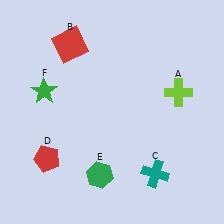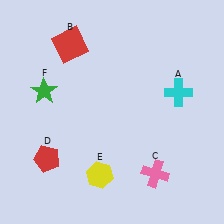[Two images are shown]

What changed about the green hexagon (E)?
In Image 1, E is green. In Image 2, it changed to yellow.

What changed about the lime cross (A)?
In Image 1, A is lime. In Image 2, it changed to cyan.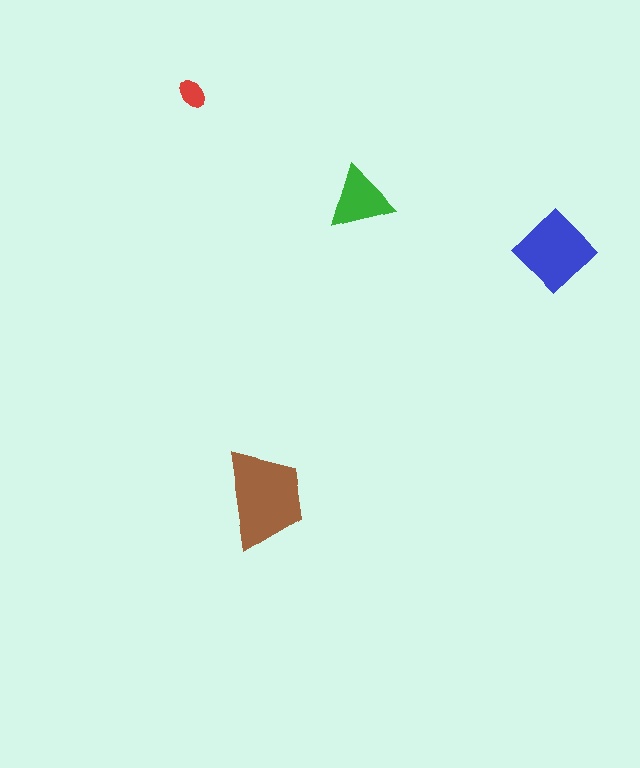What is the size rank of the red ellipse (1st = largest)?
4th.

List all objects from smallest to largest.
The red ellipse, the green triangle, the blue diamond, the brown trapezoid.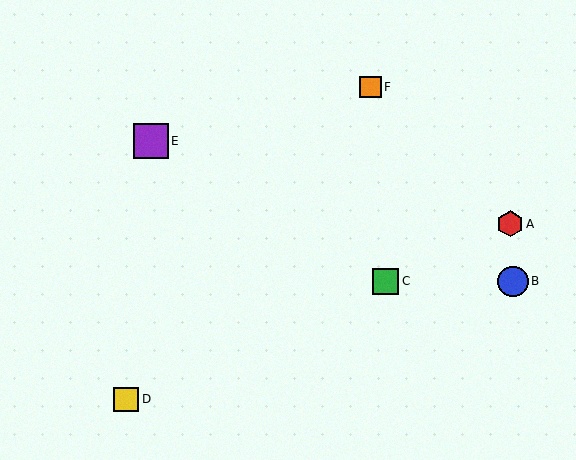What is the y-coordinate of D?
Object D is at y≈399.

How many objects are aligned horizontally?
2 objects (B, C) are aligned horizontally.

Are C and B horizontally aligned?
Yes, both are at y≈281.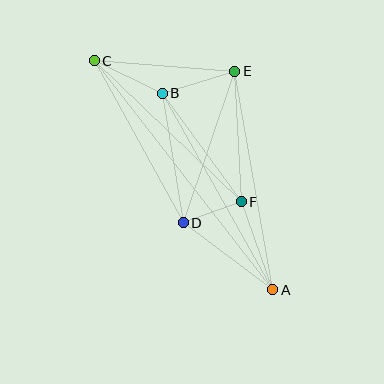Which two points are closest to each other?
Points D and F are closest to each other.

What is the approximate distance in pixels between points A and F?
The distance between A and F is approximately 94 pixels.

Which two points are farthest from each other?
Points A and C are farthest from each other.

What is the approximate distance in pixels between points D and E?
The distance between D and E is approximately 160 pixels.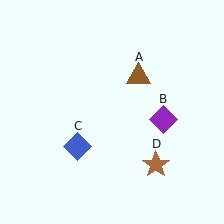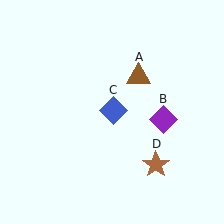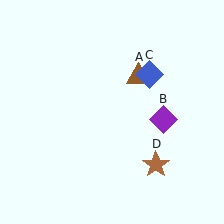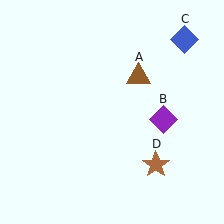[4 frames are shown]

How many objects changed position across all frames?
1 object changed position: blue diamond (object C).